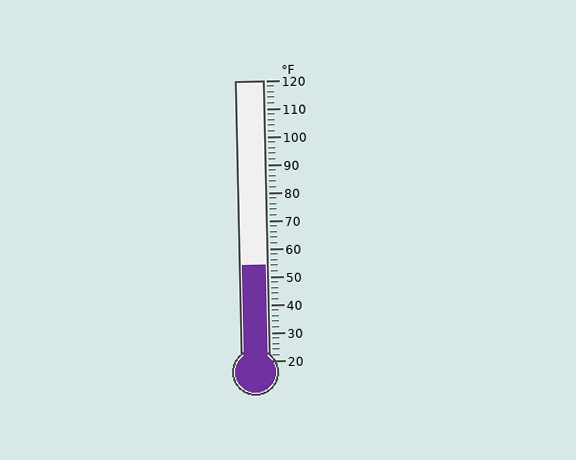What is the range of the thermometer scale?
The thermometer scale ranges from 20°F to 120°F.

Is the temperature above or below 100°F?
The temperature is below 100°F.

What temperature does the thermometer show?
The thermometer shows approximately 54°F.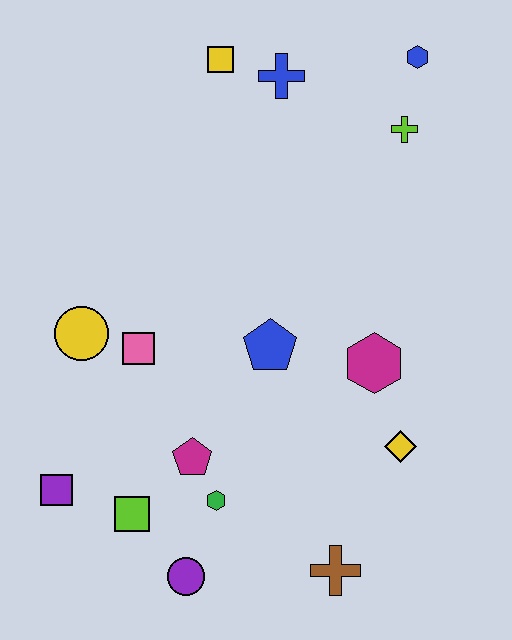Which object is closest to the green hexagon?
The magenta pentagon is closest to the green hexagon.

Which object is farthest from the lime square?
The blue hexagon is farthest from the lime square.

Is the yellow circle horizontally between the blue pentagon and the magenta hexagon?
No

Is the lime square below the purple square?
Yes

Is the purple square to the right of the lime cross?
No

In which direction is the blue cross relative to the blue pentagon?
The blue cross is above the blue pentagon.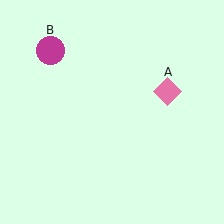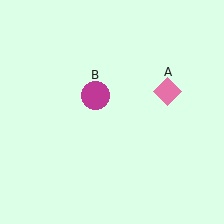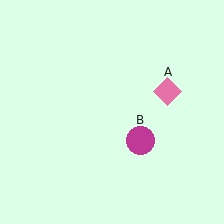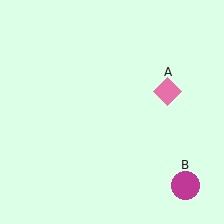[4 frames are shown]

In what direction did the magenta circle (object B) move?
The magenta circle (object B) moved down and to the right.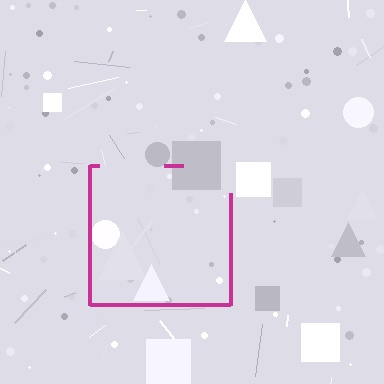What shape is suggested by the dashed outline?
The dashed outline suggests a square.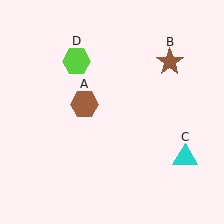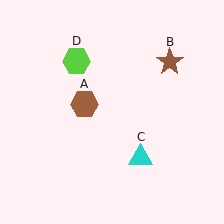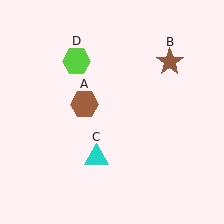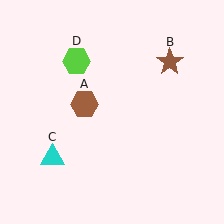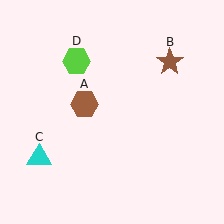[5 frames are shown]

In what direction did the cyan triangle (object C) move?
The cyan triangle (object C) moved left.